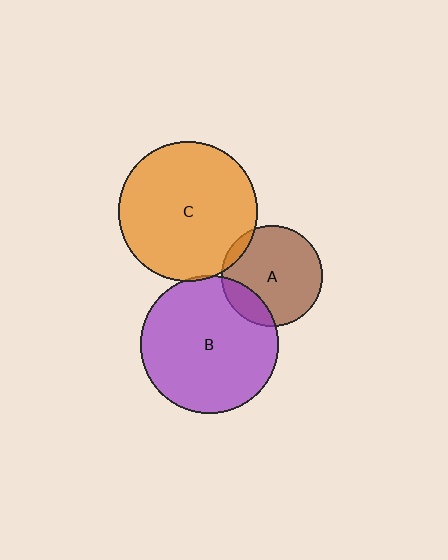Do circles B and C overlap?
Yes.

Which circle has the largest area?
Circle C (orange).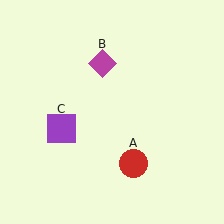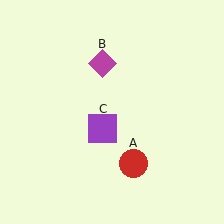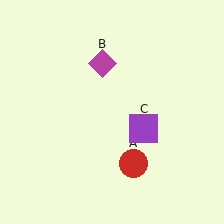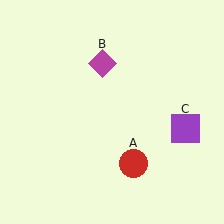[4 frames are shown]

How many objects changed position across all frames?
1 object changed position: purple square (object C).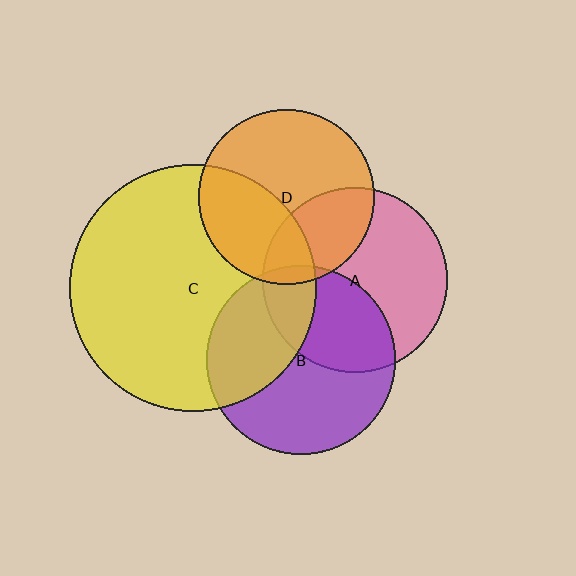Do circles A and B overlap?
Yes.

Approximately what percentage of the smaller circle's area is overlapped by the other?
Approximately 40%.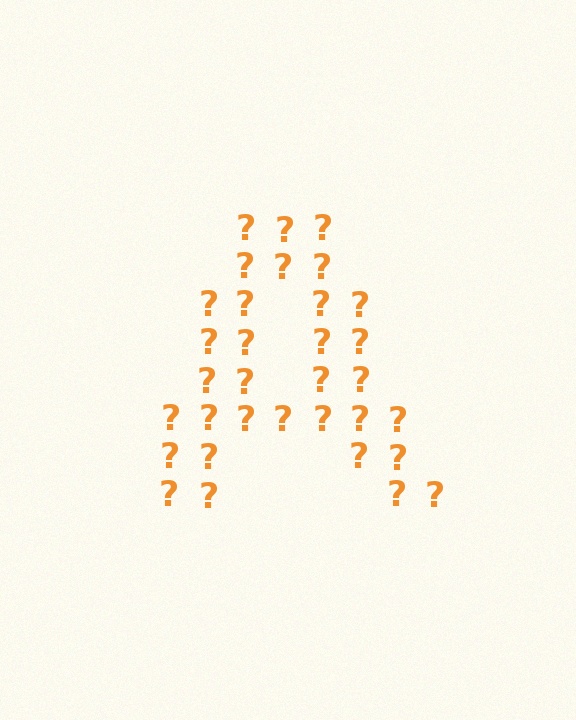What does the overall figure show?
The overall figure shows the letter A.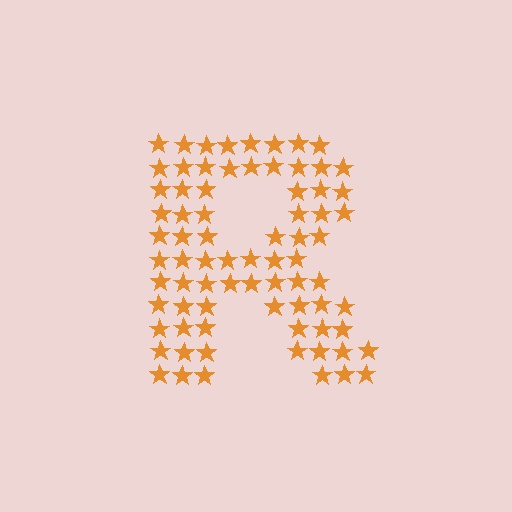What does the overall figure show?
The overall figure shows the letter R.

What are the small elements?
The small elements are stars.